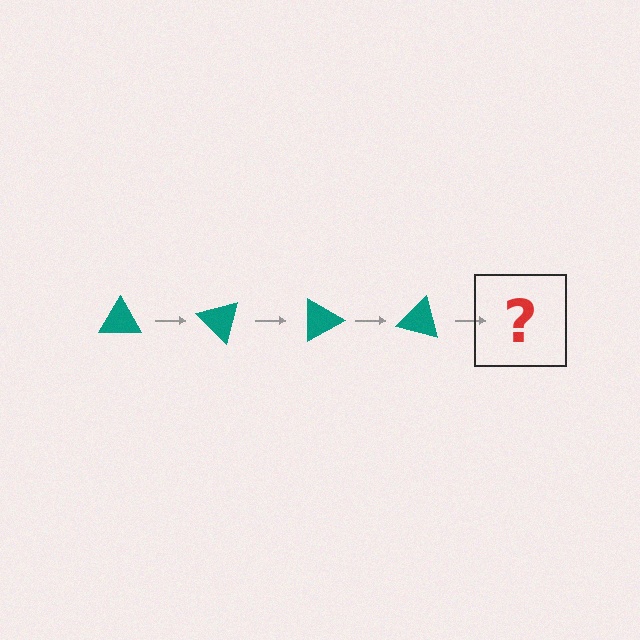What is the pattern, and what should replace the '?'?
The pattern is that the triangle rotates 45 degrees each step. The '?' should be a teal triangle rotated 180 degrees.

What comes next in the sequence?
The next element should be a teal triangle rotated 180 degrees.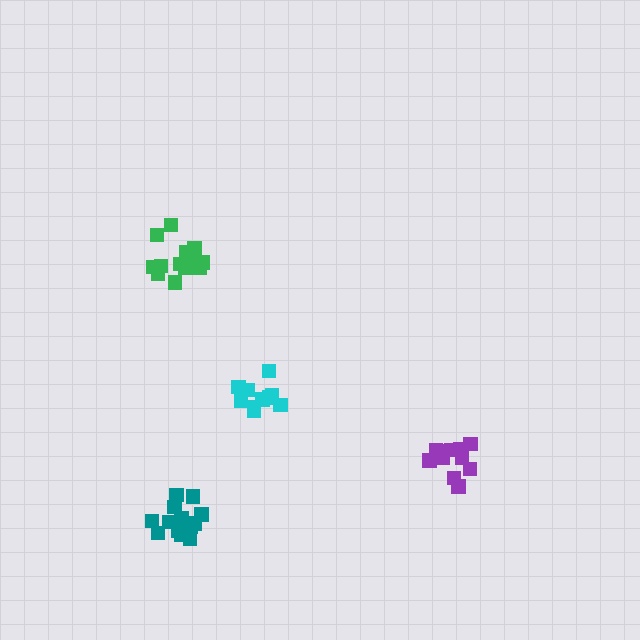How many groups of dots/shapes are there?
There are 4 groups.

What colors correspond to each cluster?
The clusters are colored: cyan, purple, green, teal.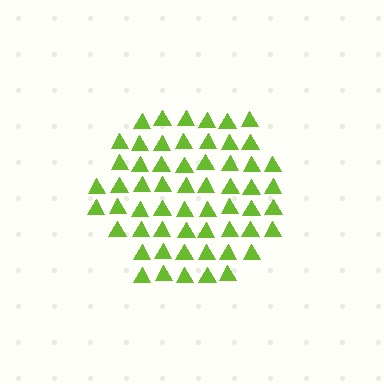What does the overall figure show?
The overall figure shows a hexagon.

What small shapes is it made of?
It is made of small triangles.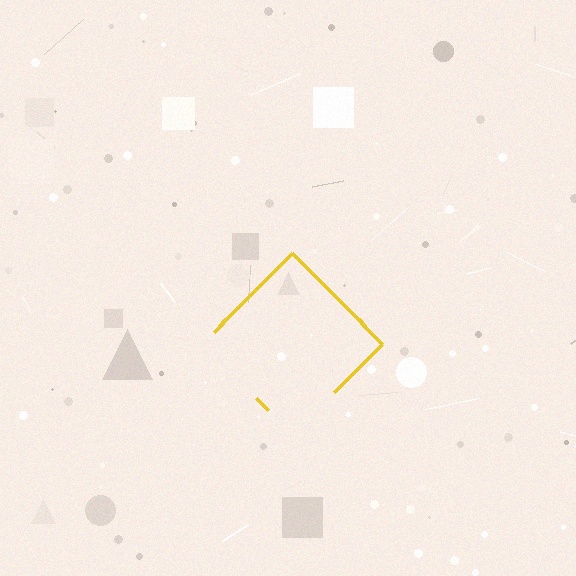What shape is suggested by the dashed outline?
The dashed outline suggests a diamond.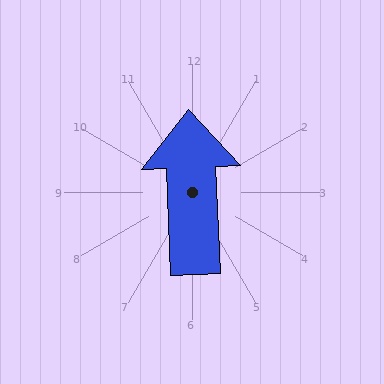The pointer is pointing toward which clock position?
Roughly 12 o'clock.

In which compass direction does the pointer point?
North.